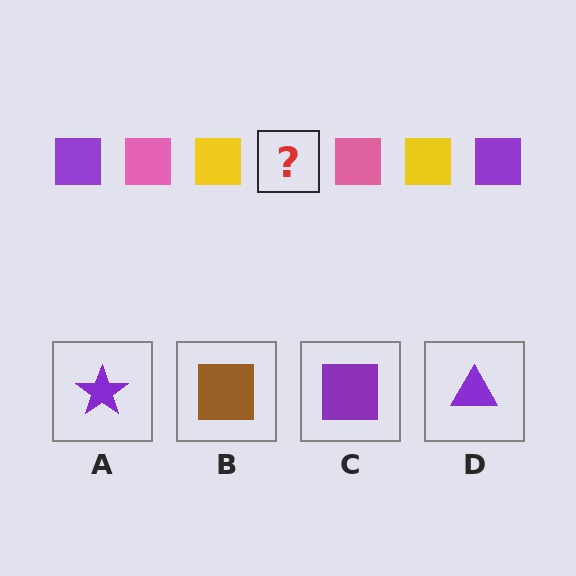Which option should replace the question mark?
Option C.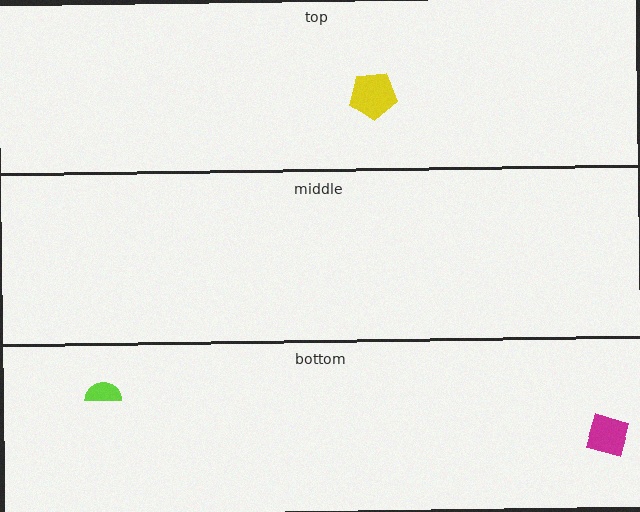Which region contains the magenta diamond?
The bottom region.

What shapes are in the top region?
The yellow pentagon.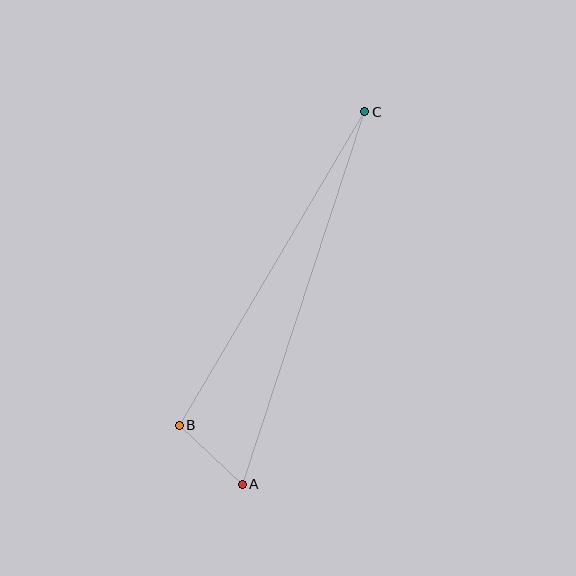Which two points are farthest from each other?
Points A and C are farthest from each other.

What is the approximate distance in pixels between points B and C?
The distance between B and C is approximately 364 pixels.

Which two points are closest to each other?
Points A and B are closest to each other.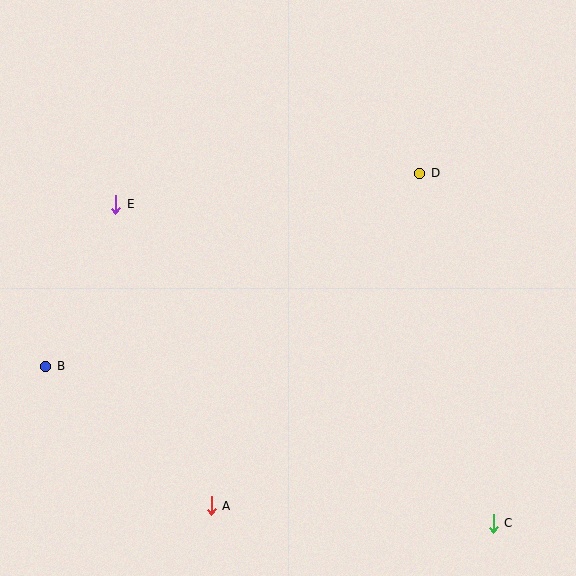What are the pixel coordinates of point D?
Point D is at (420, 173).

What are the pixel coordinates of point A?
Point A is at (211, 506).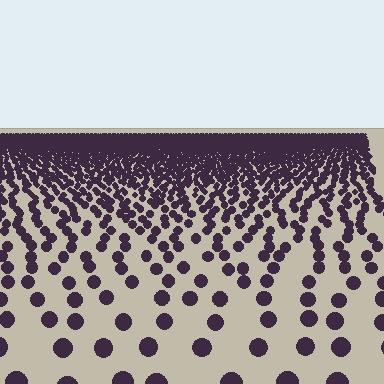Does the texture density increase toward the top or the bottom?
Density increases toward the top.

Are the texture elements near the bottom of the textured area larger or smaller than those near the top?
Larger. Near the bottom, elements are closer to the viewer and appear at a bigger on-screen size.